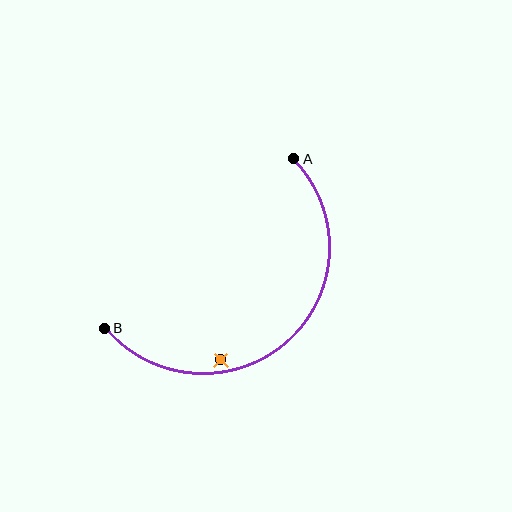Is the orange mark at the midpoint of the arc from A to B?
No — the orange mark does not lie on the arc at all. It sits slightly inside the curve.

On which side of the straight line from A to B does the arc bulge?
The arc bulges below and to the right of the straight line connecting A and B.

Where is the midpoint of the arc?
The arc midpoint is the point on the curve farthest from the straight line joining A and B. It sits below and to the right of that line.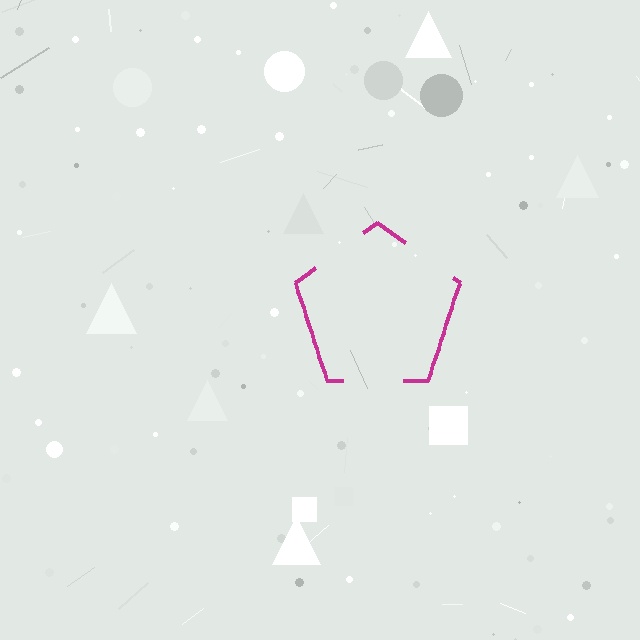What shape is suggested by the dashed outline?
The dashed outline suggests a pentagon.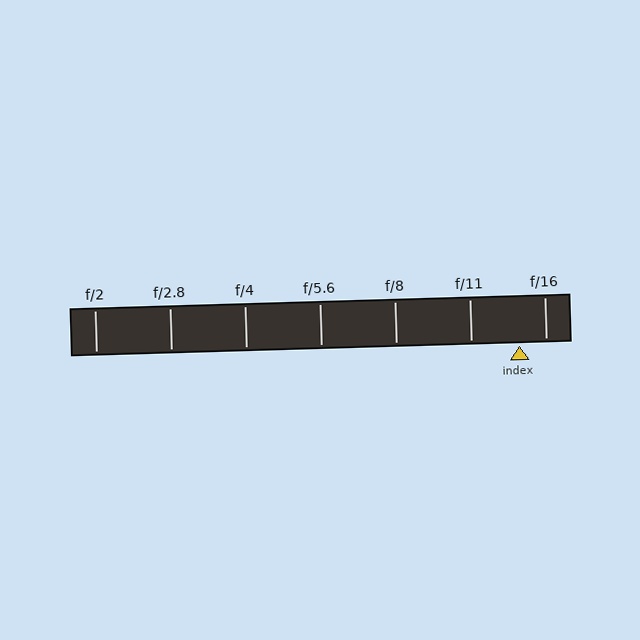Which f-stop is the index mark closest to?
The index mark is closest to f/16.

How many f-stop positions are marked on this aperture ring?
There are 7 f-stop positions marked.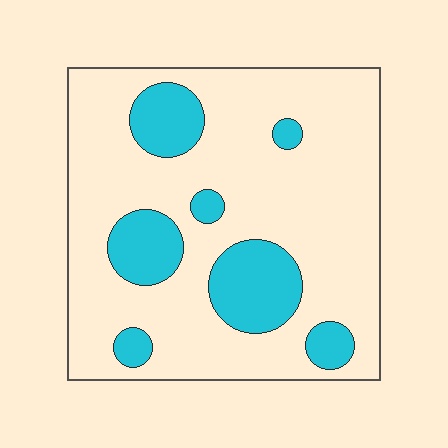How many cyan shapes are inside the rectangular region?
7.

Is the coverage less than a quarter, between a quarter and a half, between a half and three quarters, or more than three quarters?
Less than a quarter.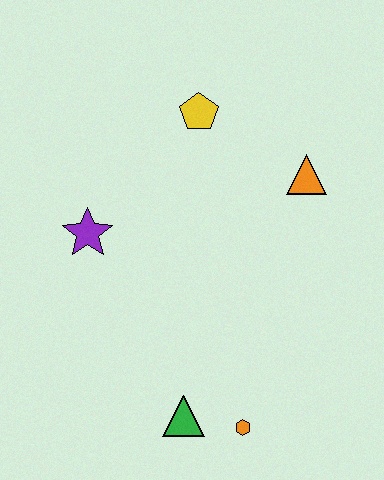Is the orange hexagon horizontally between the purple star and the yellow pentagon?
No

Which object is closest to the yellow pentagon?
The orange triangle is closest to the yellow pentagon.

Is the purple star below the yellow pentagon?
Yes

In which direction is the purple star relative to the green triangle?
The purple star is above the green triangle.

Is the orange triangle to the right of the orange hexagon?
Yes